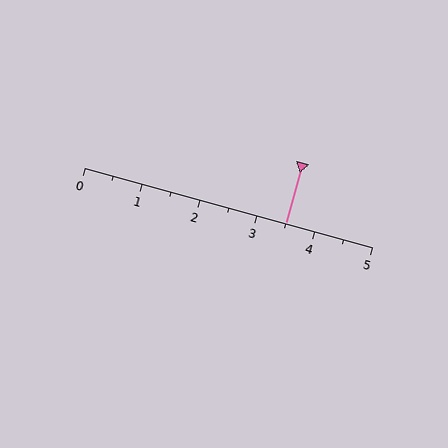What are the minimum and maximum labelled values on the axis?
The axis runs from 0 to 5.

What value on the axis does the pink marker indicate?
The marker indicates approximately 3.5.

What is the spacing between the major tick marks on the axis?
The major ticks are spaced 1 apart.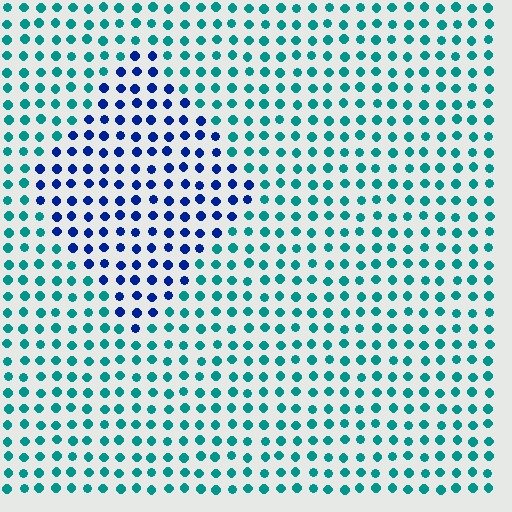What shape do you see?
I see a diamond.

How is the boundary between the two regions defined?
The boundary is defined purely by a slight shift in hue (about 51 degrees). Spacing, size, and orientation are identical on both sides.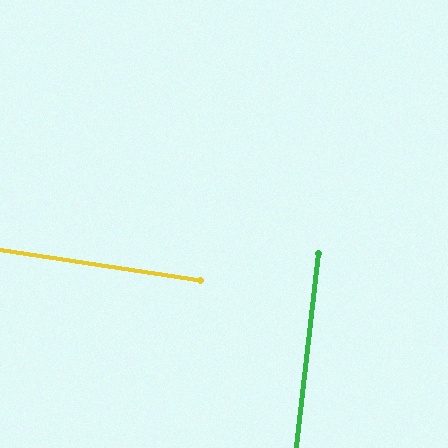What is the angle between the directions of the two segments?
Approximately 88 degrees.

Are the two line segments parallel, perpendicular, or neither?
Perpendicular — they meet at approximately 88°.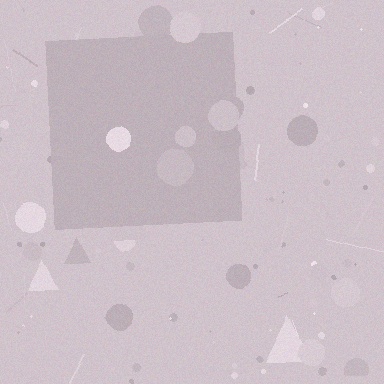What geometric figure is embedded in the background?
A square is embedded in the background.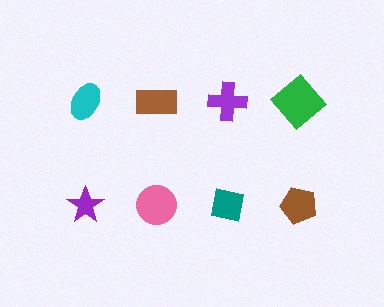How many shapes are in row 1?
4 shapes.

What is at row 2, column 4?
A brown pentagon.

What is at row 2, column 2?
A pink circle.